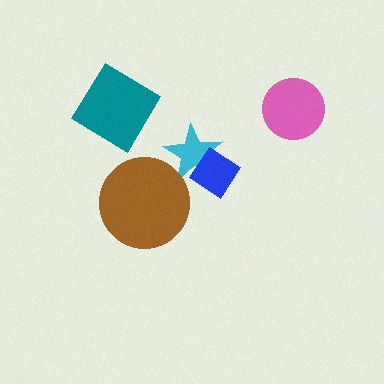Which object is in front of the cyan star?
The blue diamond is in front of the cyan star.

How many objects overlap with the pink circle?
0 objects overlap with the pink circle.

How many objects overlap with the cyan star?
1 object overlaps with the cyan star.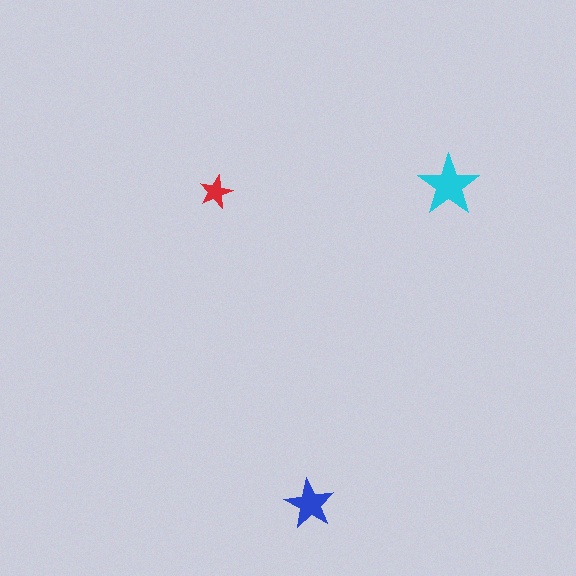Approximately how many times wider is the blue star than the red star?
About 1.5 times wider.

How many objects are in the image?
There are 3 objects in the image.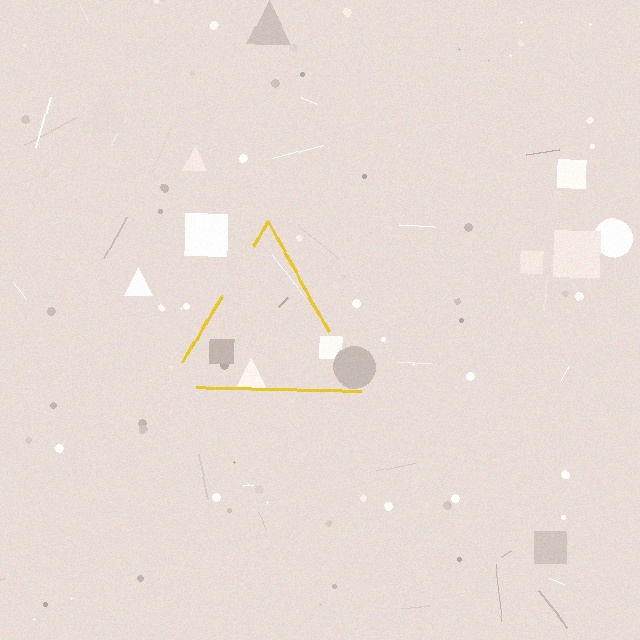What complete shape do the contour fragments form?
The contour fragments form a triangle.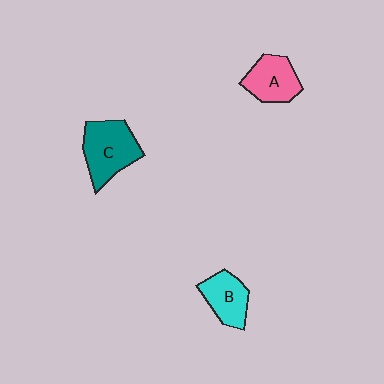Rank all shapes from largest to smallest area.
From largest to smallest: C (teal), A (pink), B (cyan).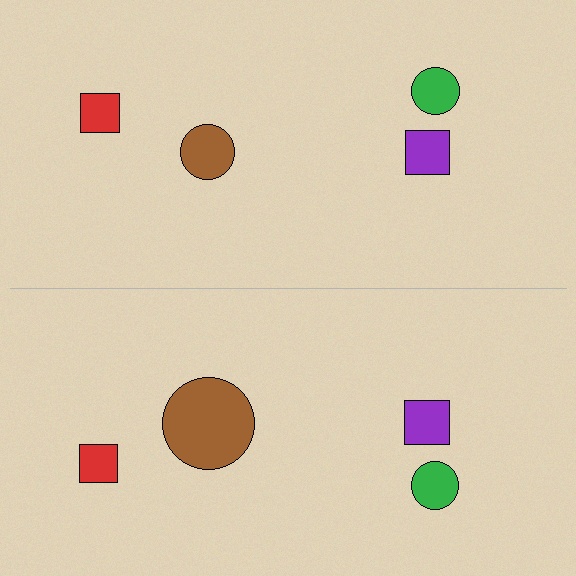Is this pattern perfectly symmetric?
No, the pattern is not perfectly symmetric. The brown circle on the bottom side has a different size than its mirror counterpart.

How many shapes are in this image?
There are 8 shapes in this image.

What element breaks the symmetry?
The brown circle on the bottom side has a different size than its mirror counterpart.